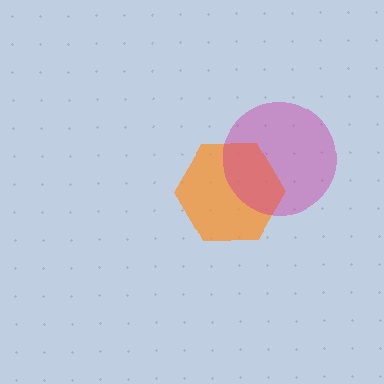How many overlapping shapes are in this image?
There are 2 overlapping shapes in the image.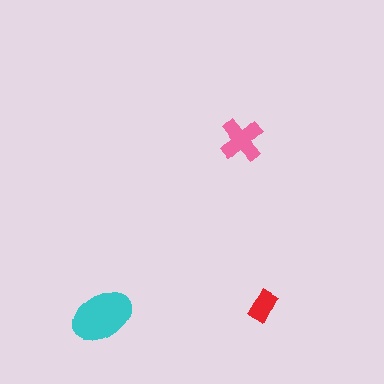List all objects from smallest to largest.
The red rectangle, the pink cross, the cyan ellipse.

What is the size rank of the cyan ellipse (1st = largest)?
1st.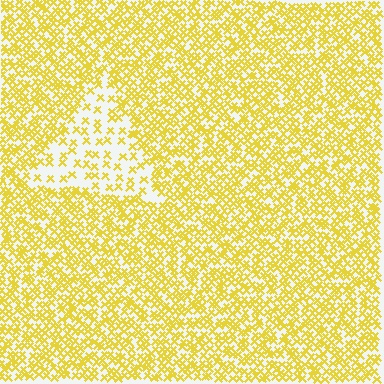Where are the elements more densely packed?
The elements are more densely packed outside the triangle boundary.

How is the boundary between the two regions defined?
The boundary is defined by a change in element density (approximately 2.6x ratio). All elements are the same color, size, and shape.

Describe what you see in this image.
The image contains small yellow elements arranged at two different densities. A triangle-shaped region is visible where the elements are less densely packed than the surrounding area.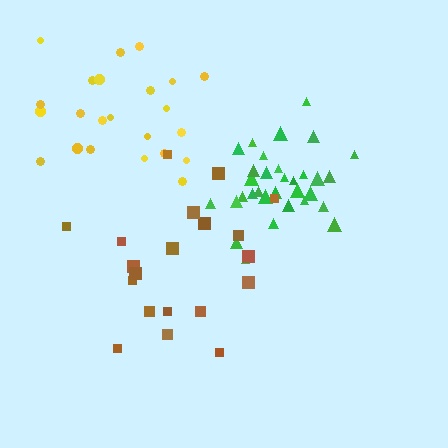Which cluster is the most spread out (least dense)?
Brown.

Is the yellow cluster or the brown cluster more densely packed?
Yellow.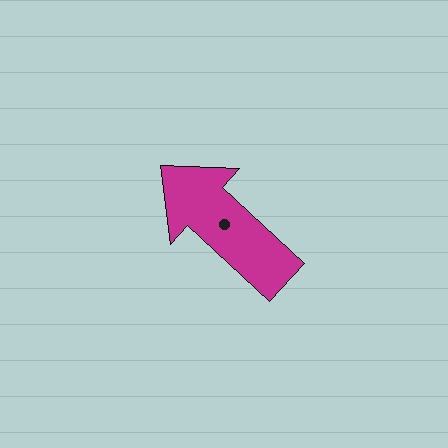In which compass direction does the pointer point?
Northwest.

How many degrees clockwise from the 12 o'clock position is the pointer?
Approximately 313 degrees.